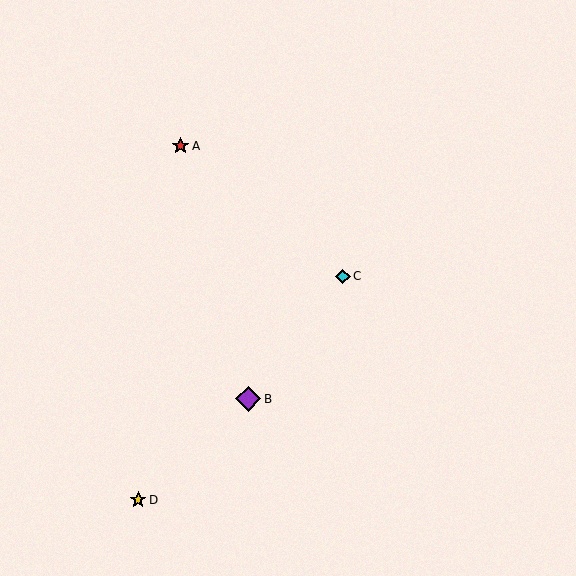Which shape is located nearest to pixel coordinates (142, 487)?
The yellow star (labeled D) at (138, 500) is nearest to that location.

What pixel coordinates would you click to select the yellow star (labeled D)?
Click at (138, 500) to select the yellow star D.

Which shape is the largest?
The purple diamond (labeled B) is the largest.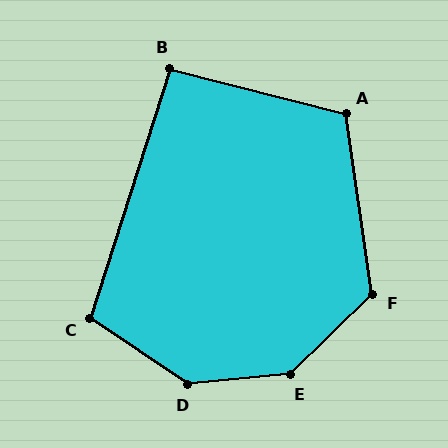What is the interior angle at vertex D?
Approximately 141 degrees (obtuse).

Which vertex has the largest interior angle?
E, at approximately 141 degrees.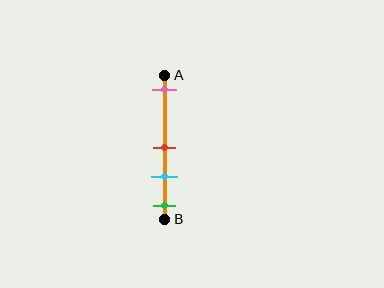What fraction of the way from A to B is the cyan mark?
The cyan mark is approximately 70% (0.7) of the way from A to B.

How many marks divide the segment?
There are 4 marks dividing the segment.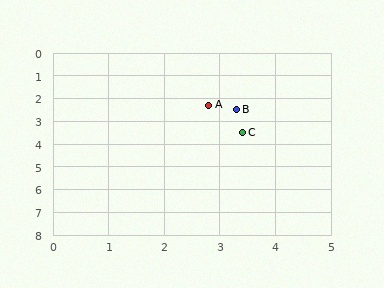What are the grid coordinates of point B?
Point B is at approximately (3.3, 2.5).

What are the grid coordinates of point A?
Point A is at approximately (2.8, 2.3).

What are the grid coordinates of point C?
Point C is at approximately (3.4, 3.5).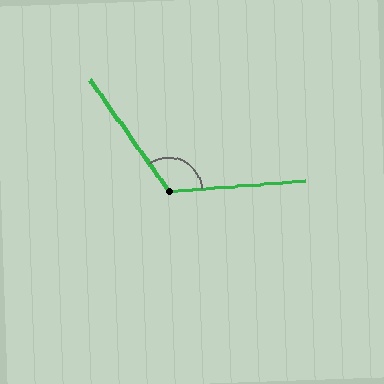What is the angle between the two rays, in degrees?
Approximately 121 degrees.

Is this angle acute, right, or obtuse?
It is obtuse.